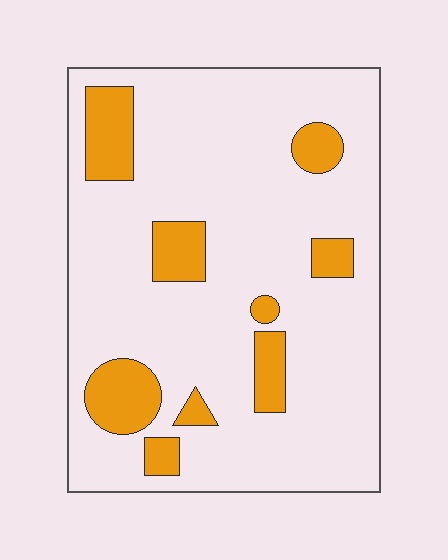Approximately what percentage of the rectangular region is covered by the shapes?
Approximately 15%.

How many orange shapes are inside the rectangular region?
9.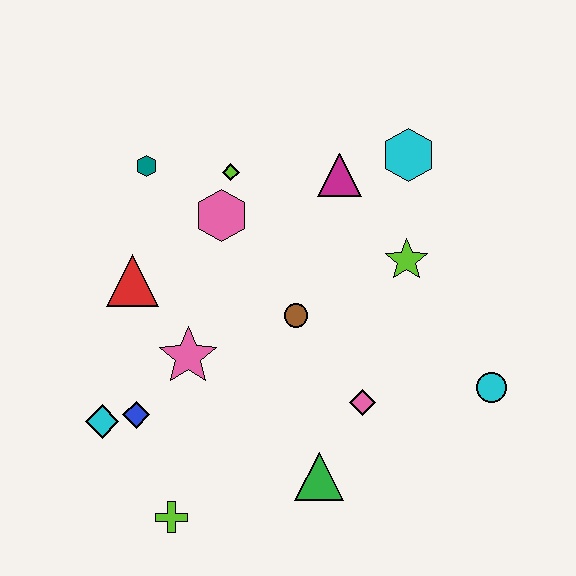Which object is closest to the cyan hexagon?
The magenta triangle is closest to the cyan hexagon.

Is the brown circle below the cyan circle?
No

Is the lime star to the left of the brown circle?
No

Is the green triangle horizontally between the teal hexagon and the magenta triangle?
Yes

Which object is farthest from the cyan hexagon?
The lime cross is farthest from the cyan hexagon.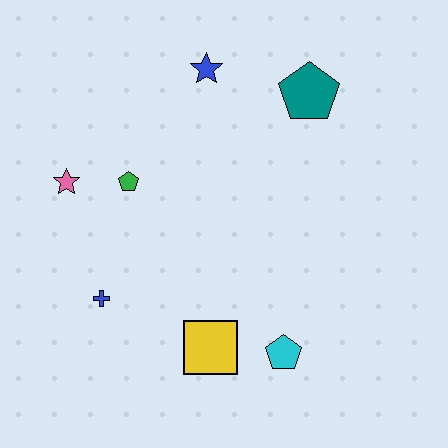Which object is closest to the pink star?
The green pentagon is closest to the pink star.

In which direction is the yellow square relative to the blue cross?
The yellow square is to the right of the blue cross.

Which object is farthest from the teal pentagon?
The blue cross is farthest from the teal pentagon.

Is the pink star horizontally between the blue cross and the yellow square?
No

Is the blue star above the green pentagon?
Yes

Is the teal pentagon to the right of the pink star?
Yes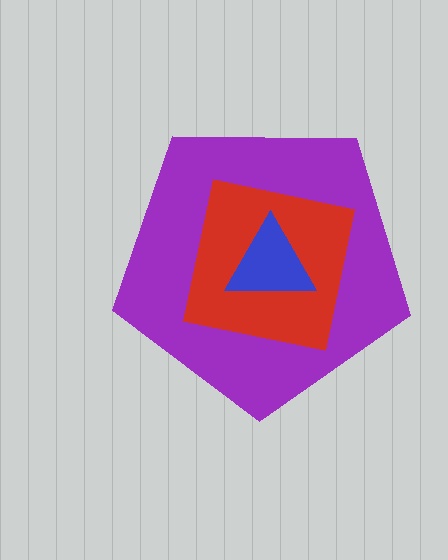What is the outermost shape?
The purple pentagon.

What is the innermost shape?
The blue triangle.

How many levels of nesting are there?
3.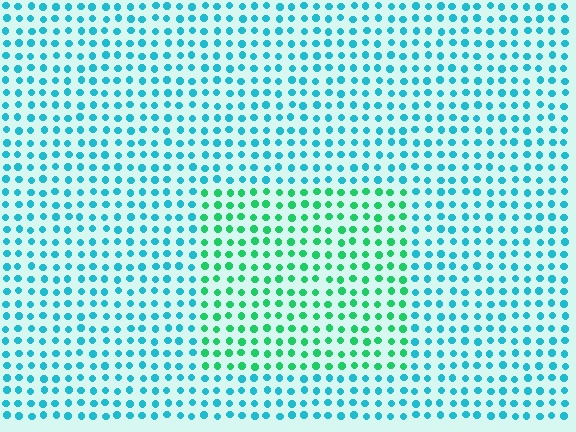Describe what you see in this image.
The image is filled with small cyan elements in a uniform arrangement. A rectangle-shaped region is visible where the elements are tinted to a slightly different hue, forming a subtle color boundary.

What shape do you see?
I see a rectangle.